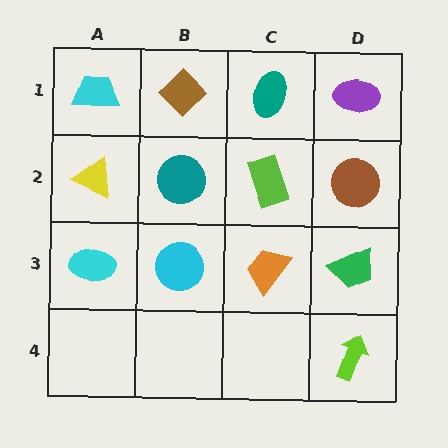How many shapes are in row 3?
4 shapes.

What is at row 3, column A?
A cyan ellipse.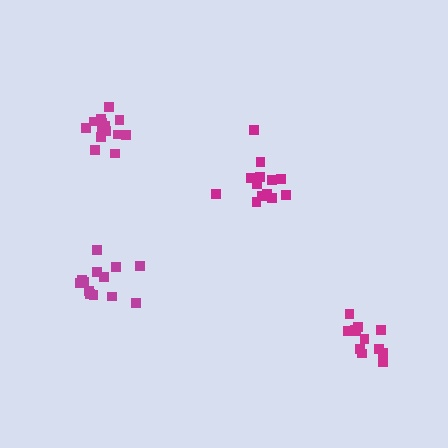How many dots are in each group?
Group 1: 13 dots, Group 2: 13 dots, Group 3: 12 dots, Group 4: 15 dots (53 total).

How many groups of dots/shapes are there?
There are 4 groups.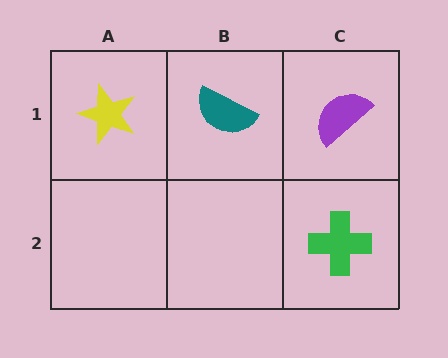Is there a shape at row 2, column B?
No, that cell is empty.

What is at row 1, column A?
A yellow star.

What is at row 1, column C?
A purple semicircle.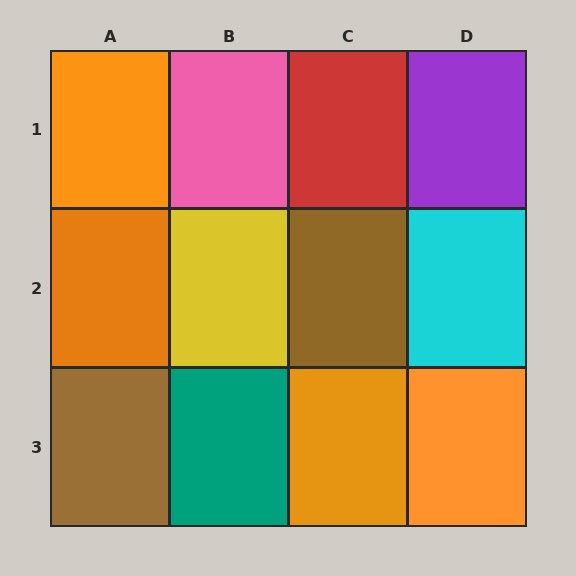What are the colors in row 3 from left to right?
Brown, teal, orange, orange.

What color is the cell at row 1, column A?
Orange.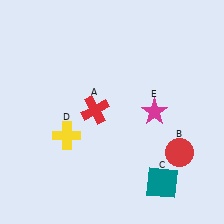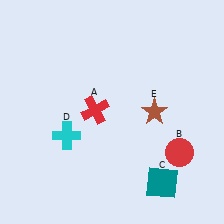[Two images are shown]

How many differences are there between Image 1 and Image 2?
There are 2 differences between the two images.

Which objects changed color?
D changed from yellow to cyan. E changed from magenta to brown.